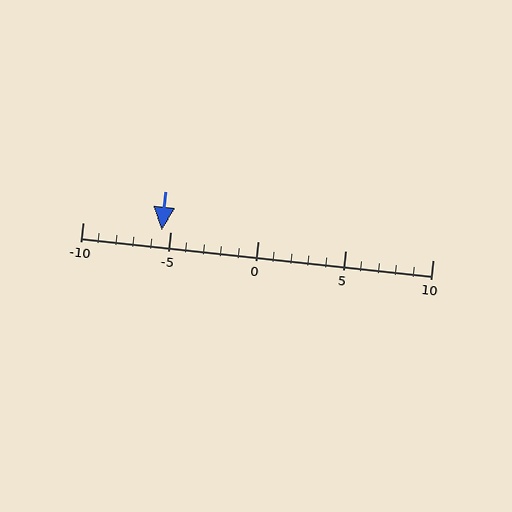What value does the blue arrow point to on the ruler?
The blue arrow points to approximately -6.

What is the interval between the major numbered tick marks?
The major tick marks are spaced 5 units apart.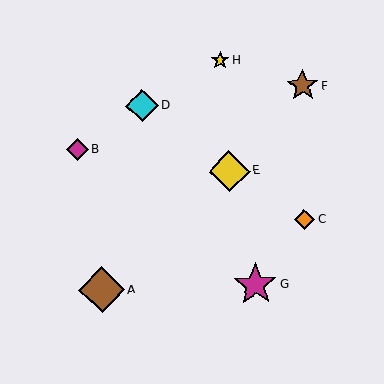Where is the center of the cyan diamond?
The center of the cyan diamond is at (142, 105).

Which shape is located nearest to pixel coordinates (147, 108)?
The cyan diamond (labeled D) at (142, 105) is nearest to that location.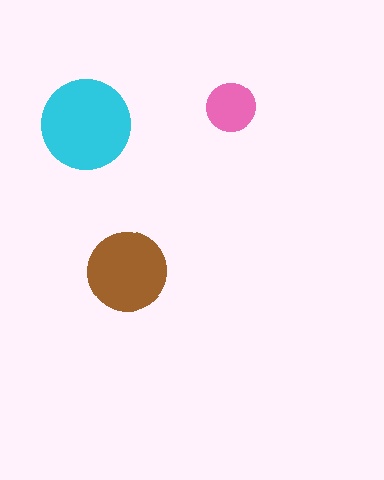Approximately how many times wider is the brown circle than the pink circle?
About 1.5 times wider.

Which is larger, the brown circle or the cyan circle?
The cyan one.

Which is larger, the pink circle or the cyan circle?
The cyan one.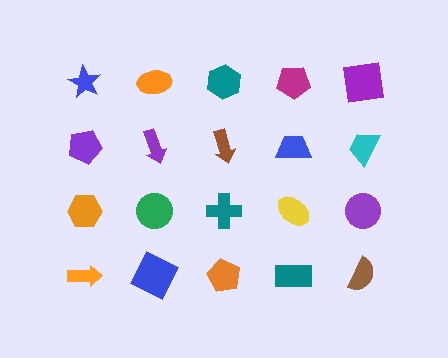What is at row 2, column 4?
A blue trapezoid.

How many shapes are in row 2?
5 shapes.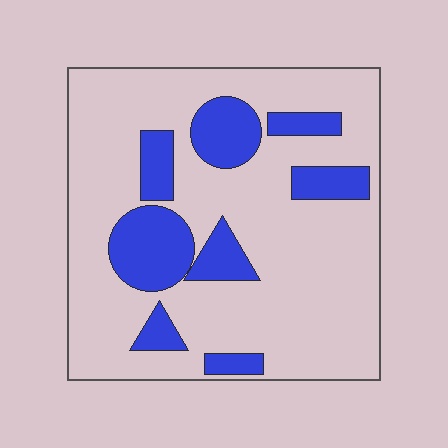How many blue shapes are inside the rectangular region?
8.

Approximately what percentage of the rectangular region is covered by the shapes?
Approximately 25%.